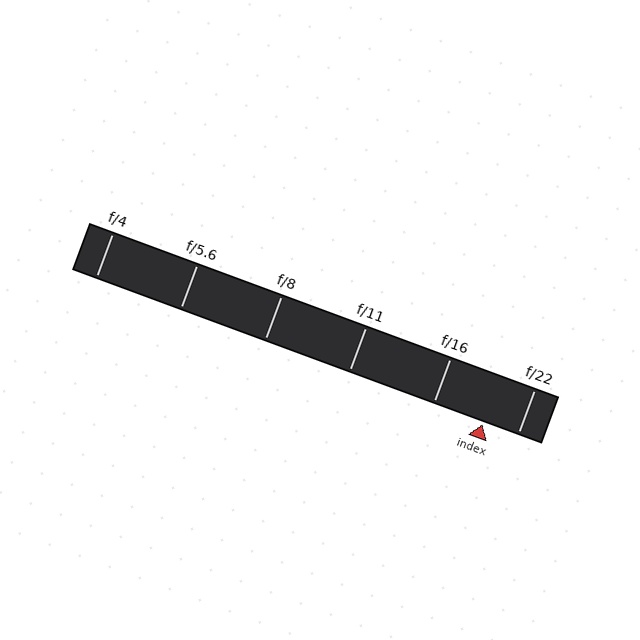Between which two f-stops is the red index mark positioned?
The index mark is between f/16 and f/22.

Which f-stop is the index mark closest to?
The index mark is closest to f/22.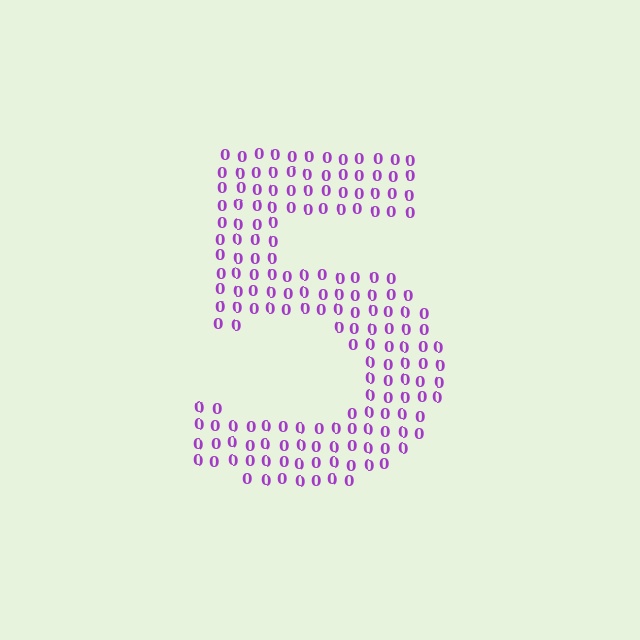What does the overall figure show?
The overall figure shows the digit 5.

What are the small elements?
The small elements are digit 0's.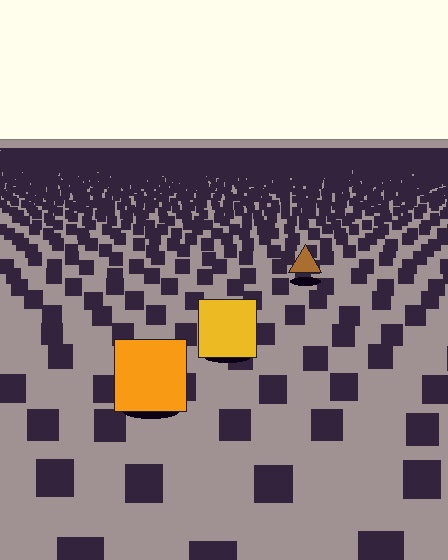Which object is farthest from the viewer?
The brown triangle is farthest from the viewer. It appears smaller and the ground texture around it is denser.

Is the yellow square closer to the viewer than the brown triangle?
Yes. The yellow square is closer — you can tell from the texture gradient: the ground texture is coarser near it.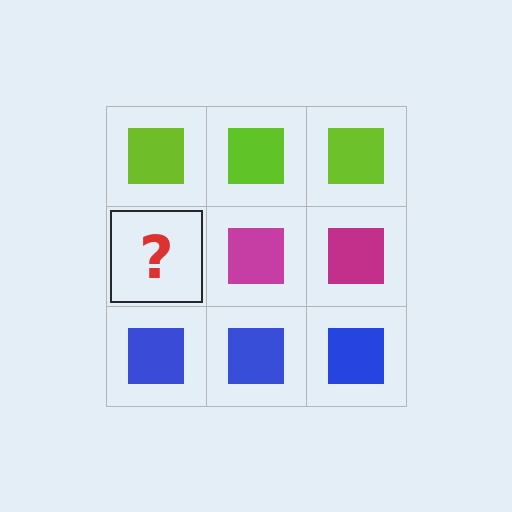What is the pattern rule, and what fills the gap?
The rule is that each row has a consistent color. The gap should be filled with a magenta square.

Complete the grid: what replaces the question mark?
The question mark should be replaced with a magenta square.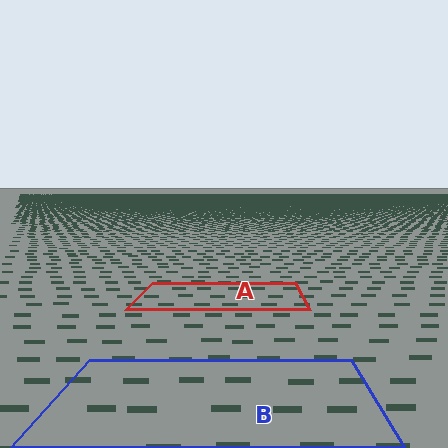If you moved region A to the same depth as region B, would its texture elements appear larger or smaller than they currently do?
They would appear larger. At a closer depth, the same texture elements are projected at a bigger on-screen size.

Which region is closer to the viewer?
Region B is closer. The texture elements there are larger and more spread out.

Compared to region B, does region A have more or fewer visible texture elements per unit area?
Region A has more texture elements per unit area — they are packed more densely because it is farther away.